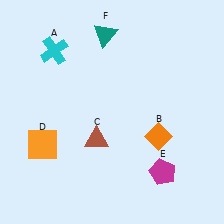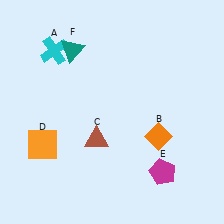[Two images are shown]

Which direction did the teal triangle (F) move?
The teal triangle (F) moved left.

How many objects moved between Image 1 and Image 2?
1 object moved between the two images.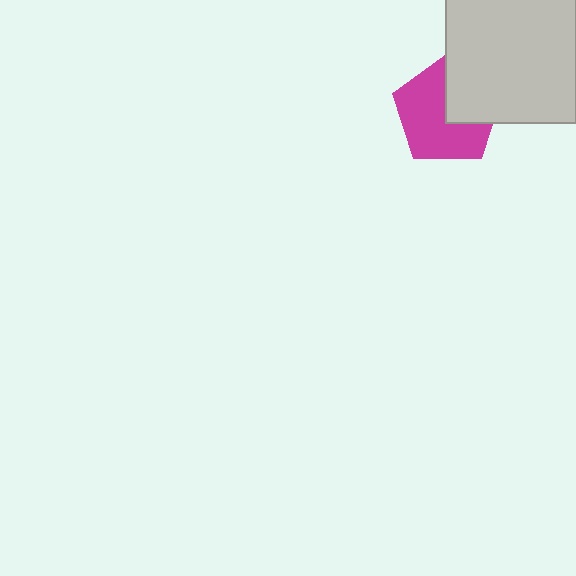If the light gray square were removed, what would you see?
You would see the complete magenta pentagon.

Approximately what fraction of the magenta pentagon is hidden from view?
Roughly 34% of the magenta pentagon is hidden behind the light gray square.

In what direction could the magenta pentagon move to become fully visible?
The magenta pentagon could move toward the lower-left. That would shift it out from behind the light gray square entirely.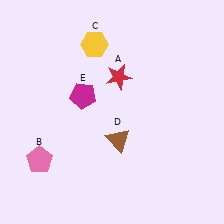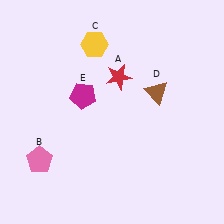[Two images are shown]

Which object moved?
The brown triangle (D) moved up.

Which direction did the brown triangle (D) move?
The brown triangle (D) moved up.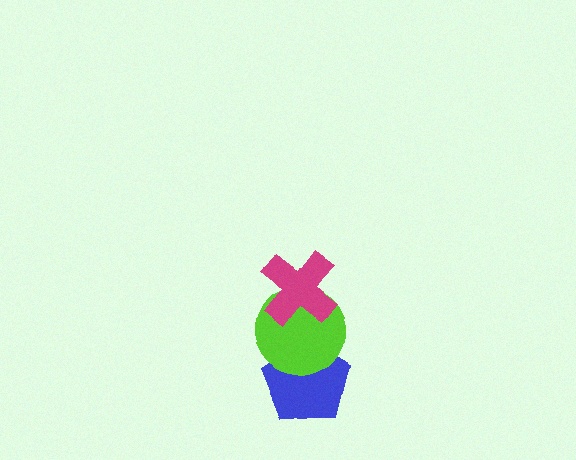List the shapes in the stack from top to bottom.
From top to bottom: the magenta cross, the lime circle, the blue pentagon.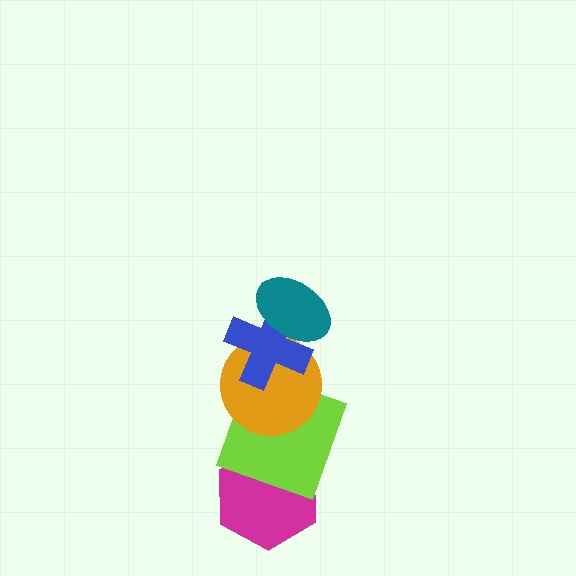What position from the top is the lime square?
The lime square is 4th from the top.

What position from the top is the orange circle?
The orange circle is 3rd from the top.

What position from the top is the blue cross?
The blue cross is 2nd from the top.